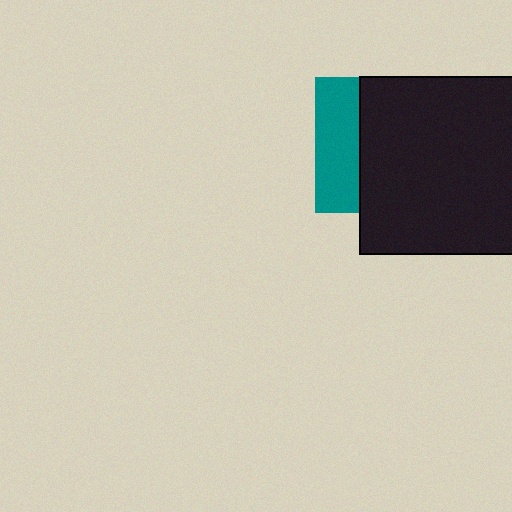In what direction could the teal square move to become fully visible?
The teal square could move left. That would shift it out from behind the black square entirely.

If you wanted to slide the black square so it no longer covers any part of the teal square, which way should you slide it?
Slide it right — that is the most direct way to separate the two shapes.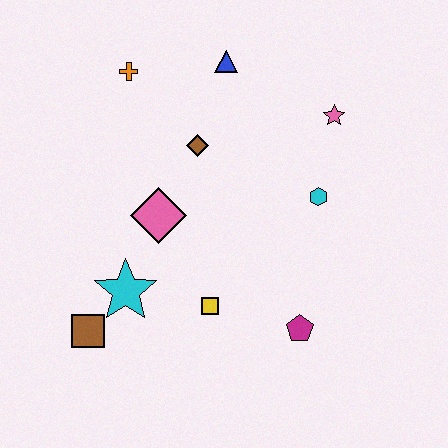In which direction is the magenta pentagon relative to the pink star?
The magenta pentagon is below the pink star.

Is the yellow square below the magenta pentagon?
No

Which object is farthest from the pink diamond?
The pink star is farthest from the pink diamond.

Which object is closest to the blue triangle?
The brown diamond is closest to the blue triangle.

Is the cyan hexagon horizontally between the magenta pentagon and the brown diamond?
No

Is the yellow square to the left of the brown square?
No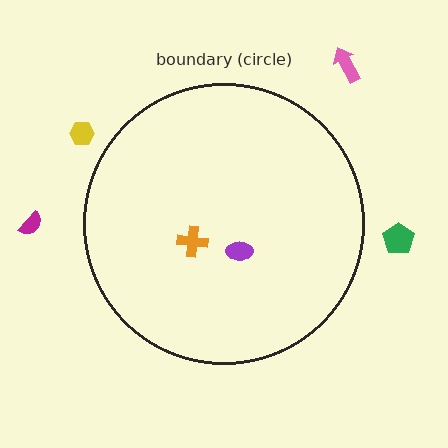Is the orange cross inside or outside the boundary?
Inside.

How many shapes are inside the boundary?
2 inside, 4 outside.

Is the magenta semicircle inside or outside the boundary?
Outside.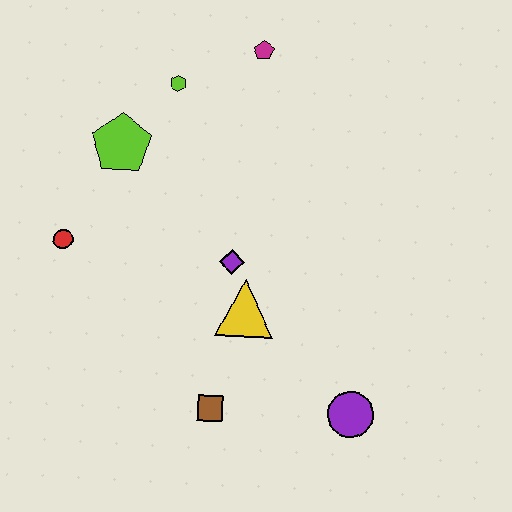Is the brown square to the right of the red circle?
Yes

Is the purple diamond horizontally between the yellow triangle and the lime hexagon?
Yes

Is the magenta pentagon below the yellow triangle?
No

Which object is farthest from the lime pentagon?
The purple circle is farthest from the lime pentagon.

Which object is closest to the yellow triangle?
The purple diamond is closest to the yellow triangle.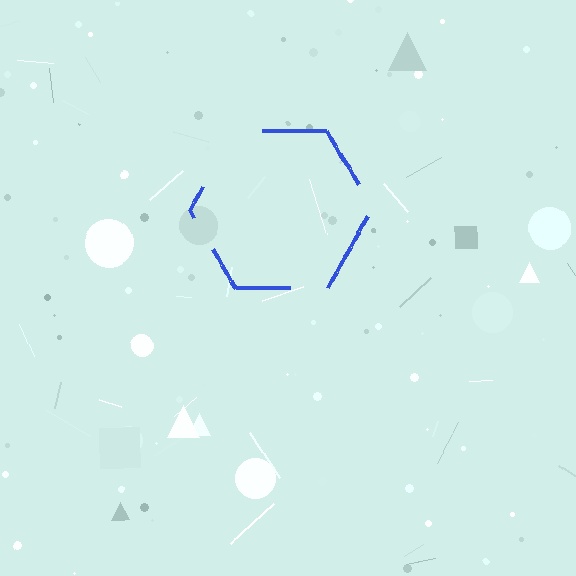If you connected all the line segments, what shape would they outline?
They would outline a hexagon.